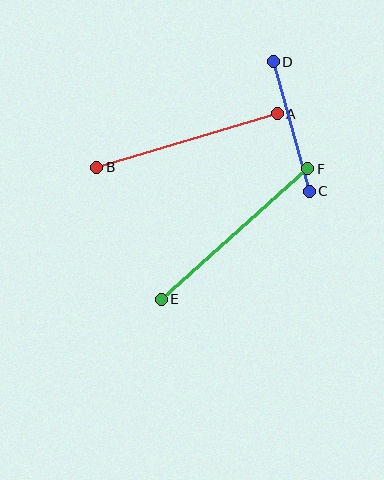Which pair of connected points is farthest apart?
Points E and F are farthest apart.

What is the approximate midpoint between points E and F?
The midpoint is at approximately (234, 234) pixels.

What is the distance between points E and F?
The distance is approximately 196 pixels.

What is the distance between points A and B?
The distance is approximately 188 pixels.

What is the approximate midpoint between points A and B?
The midpoint is at approximately (187, 141) pixels.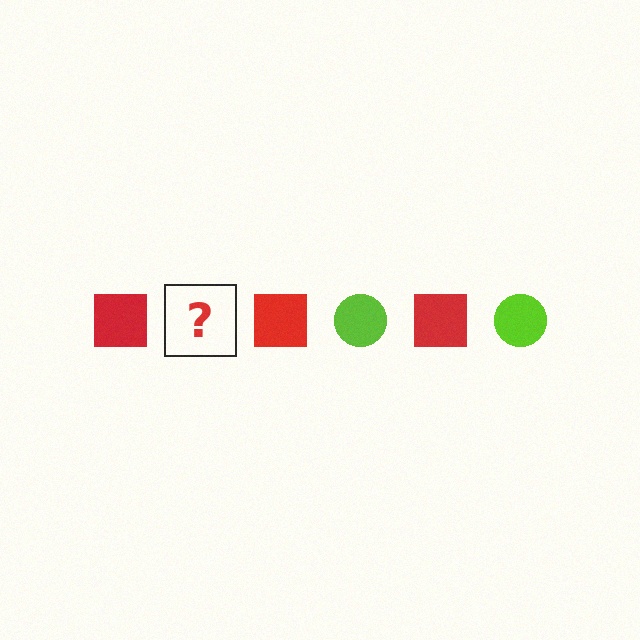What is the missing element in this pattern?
The missing element is a lime circle.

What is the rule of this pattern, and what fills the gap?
The rule is that the pattern alternates between red square and lime circle. The gap should be filled with a lime circle.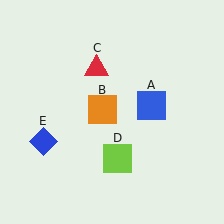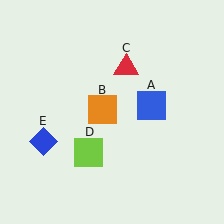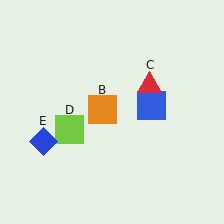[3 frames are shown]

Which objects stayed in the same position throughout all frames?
Blue square (object A) and orange square (object B) and blue diamond (object E) remained stationary.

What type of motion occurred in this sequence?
The red triangle (object C), lime square (object D) rotated clockwise around the center of the scene.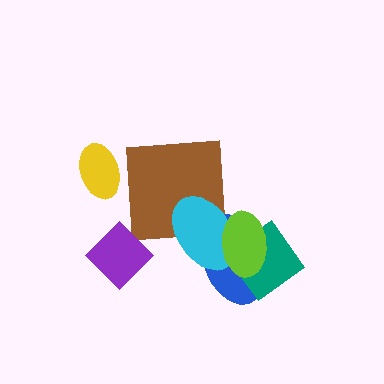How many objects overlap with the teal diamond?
3 objects overlap with the teal diamond.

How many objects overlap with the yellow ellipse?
0 objects overlap with the yellow ellipse.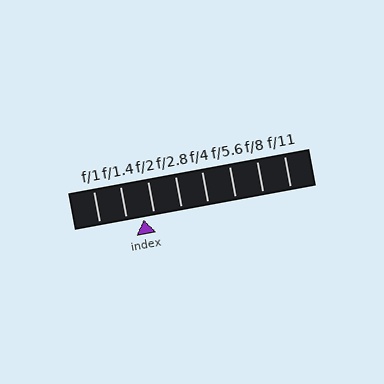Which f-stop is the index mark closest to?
The index mark is closest to f/2.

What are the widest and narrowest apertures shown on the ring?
The widest aperture shown is f/1 and the narrowest is f/11.